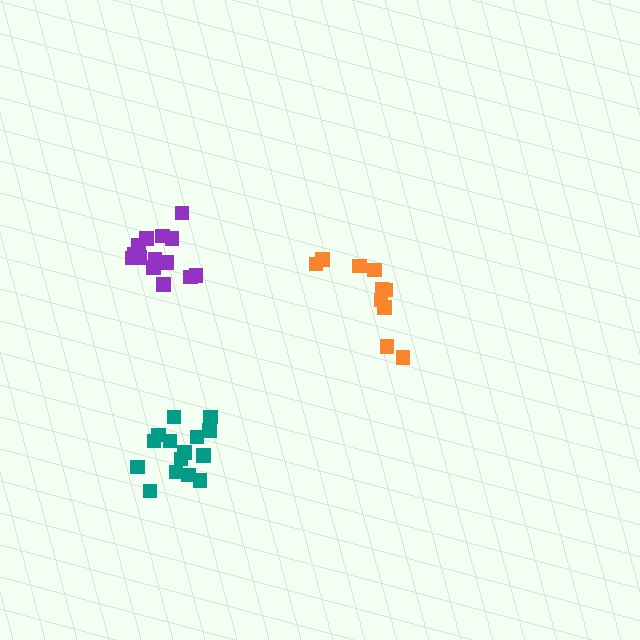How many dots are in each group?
Group 1: 10 dots, Group 2: 15 dots, Group 3: 14 dots (39 total).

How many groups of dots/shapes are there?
There are 3 groups.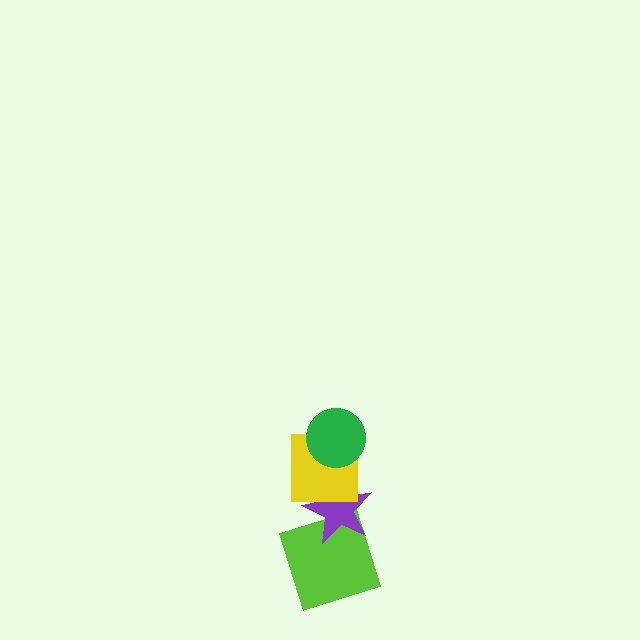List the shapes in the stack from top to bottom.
From top to bottom: the green circle, the yellow square, the purple star, the lime square.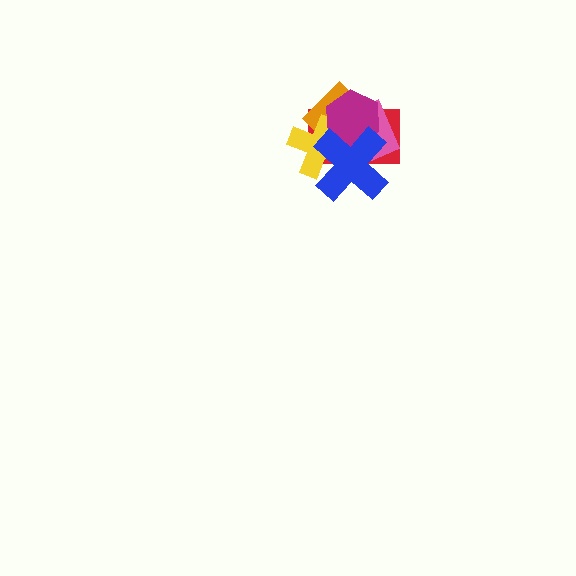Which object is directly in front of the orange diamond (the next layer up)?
The yellow cross is directly in front of the orange diamond.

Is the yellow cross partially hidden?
Yes, it is partially covered by another shape.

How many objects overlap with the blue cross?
5 objects overlap with the blue cross.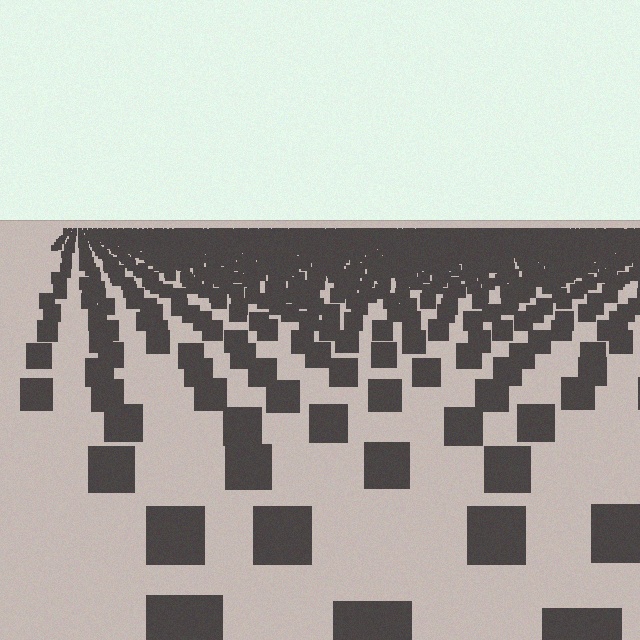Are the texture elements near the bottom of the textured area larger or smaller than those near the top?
Larger. Near the bottom, elements are closer to the viewer and appear at a bigger on-screen size.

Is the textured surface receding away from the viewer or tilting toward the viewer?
The surface is receding away from the viewer. Texture elements get smaller and denser toward the top.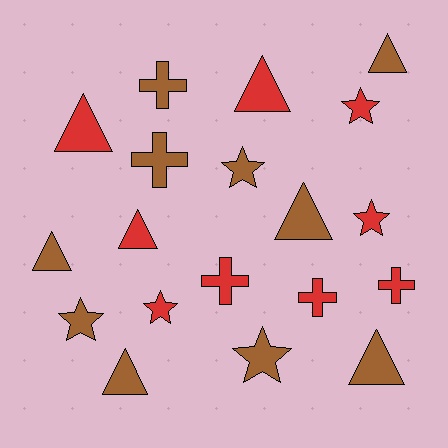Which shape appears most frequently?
Triangle, with 8 objects.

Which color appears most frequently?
Brown, with 10 objects.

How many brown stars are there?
There are 3 brown stars.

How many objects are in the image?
There are 19 objects.